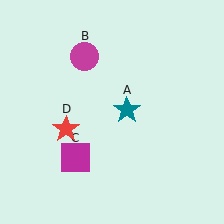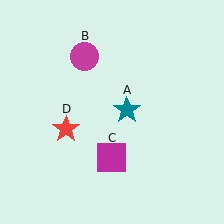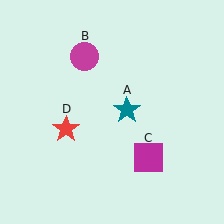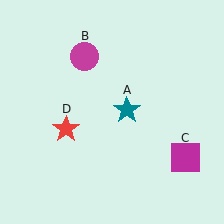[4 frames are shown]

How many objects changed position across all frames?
1 object changed position: magenta square (object C).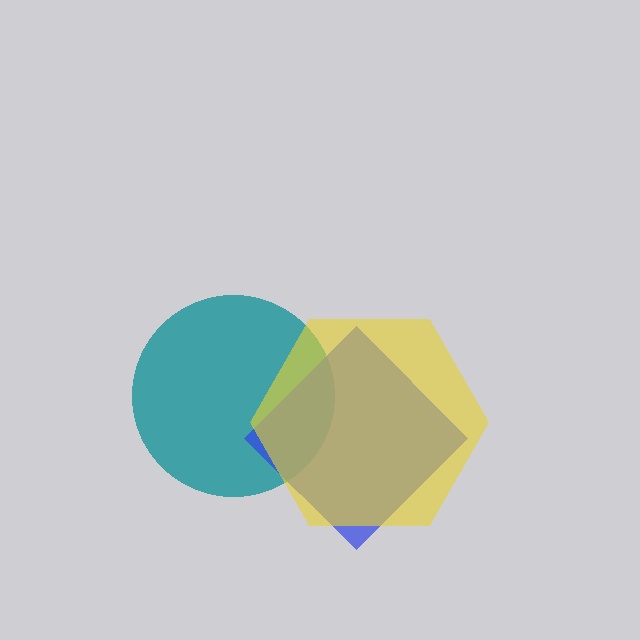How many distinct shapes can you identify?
There are 3 distinct shapes: a teal circle, a blue diamond, a yellow hexagon.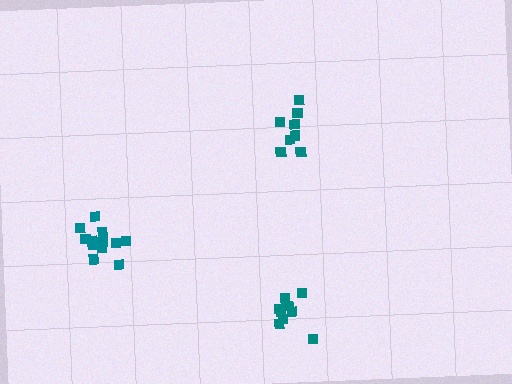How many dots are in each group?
Group 1: 8 dots, Group 2: 10 dots, Group 3: 12 dots (30 total).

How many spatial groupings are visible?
There are 3 spatial groupings.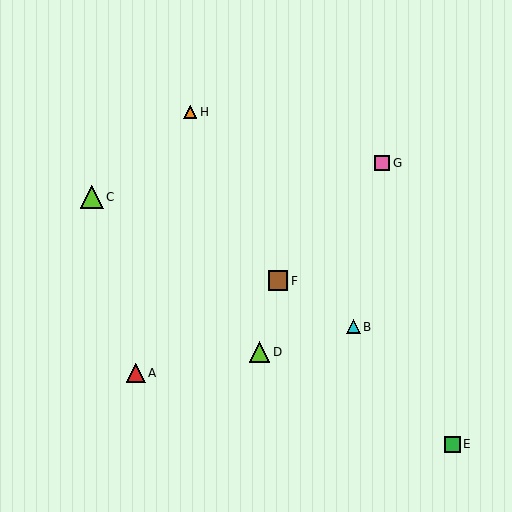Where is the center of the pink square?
The center of the pink square is at (382, 163).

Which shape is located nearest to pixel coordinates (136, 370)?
The red triangle (labeled A) at (136, 373) is nearest to that location.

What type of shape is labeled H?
Shape H is an orange triangle.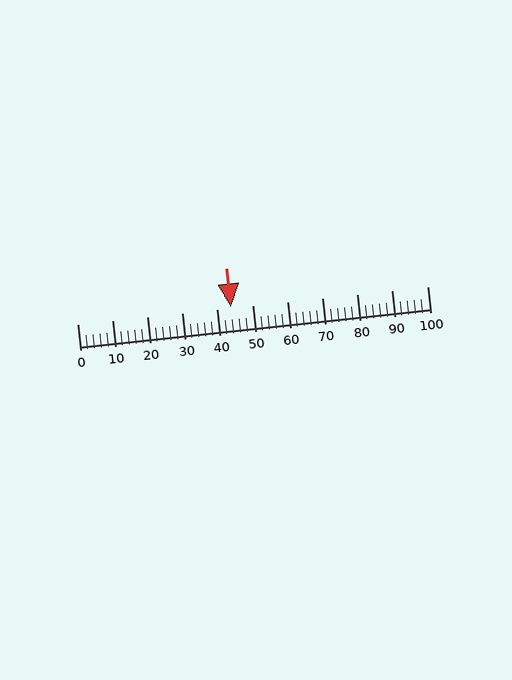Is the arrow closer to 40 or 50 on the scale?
The arrow is closer to 40.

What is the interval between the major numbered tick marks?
The major tick marks are spaced 10 units apart.